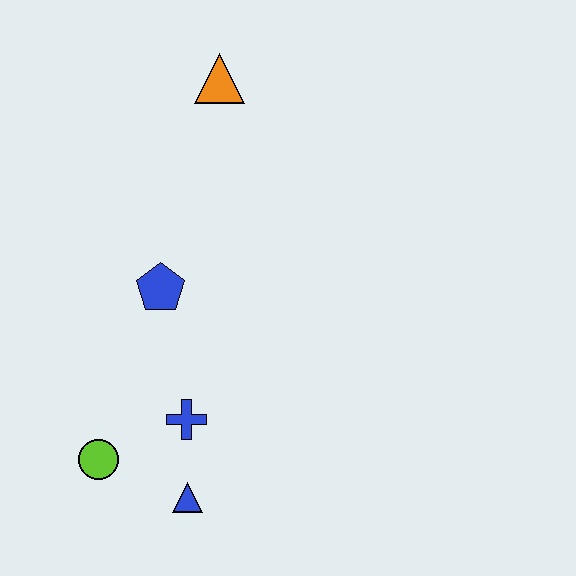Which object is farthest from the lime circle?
The orange triangle is farthest from the lime circle.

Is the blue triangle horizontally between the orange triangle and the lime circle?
Yes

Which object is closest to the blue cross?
The blue triangle is closest to the blue cross.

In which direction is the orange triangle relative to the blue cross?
The orange triangle is above the blue cross.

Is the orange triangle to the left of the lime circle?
No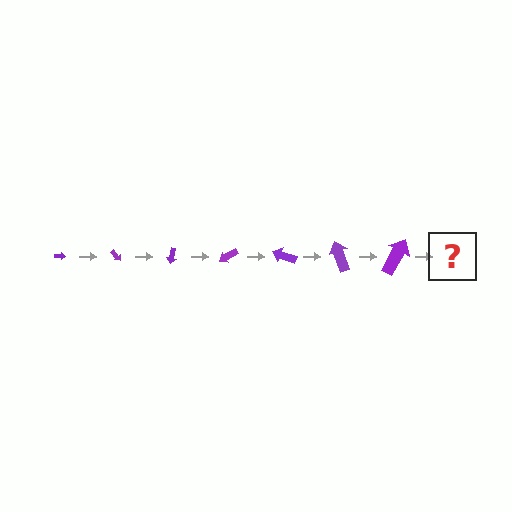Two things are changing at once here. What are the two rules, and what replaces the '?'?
The two rules are that the arrow grows larger each step and it rotates 50 degrees each step. The '?' should be an arrow, larger than the previous one and rotated 350 degrees from the start.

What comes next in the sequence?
The next element should be an arrow, larger than the previous one and rotated 350 degrees from the start.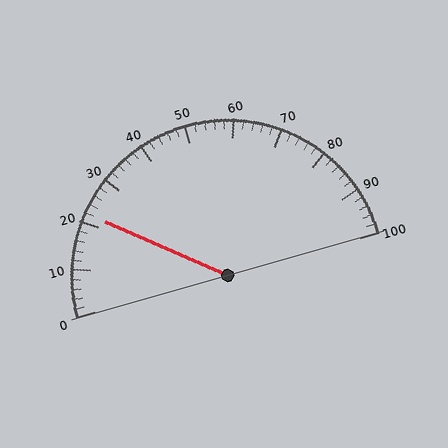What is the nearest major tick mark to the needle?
The nearest major tick mark is 20.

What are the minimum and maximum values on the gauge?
The gauge ranges from 0 to 100.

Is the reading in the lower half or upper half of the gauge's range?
The reading is in the lower half of the range (0 to 100).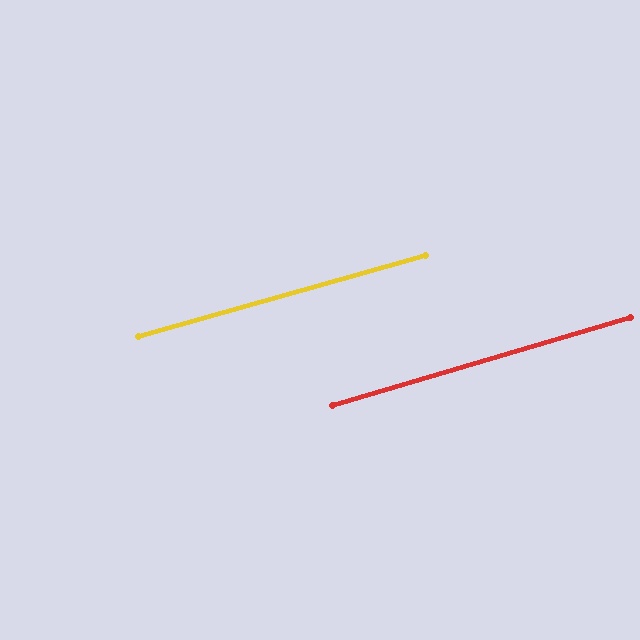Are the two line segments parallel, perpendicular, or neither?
Parallel — their directions differ by only 0.6°.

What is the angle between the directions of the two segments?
Approximately 1 degree.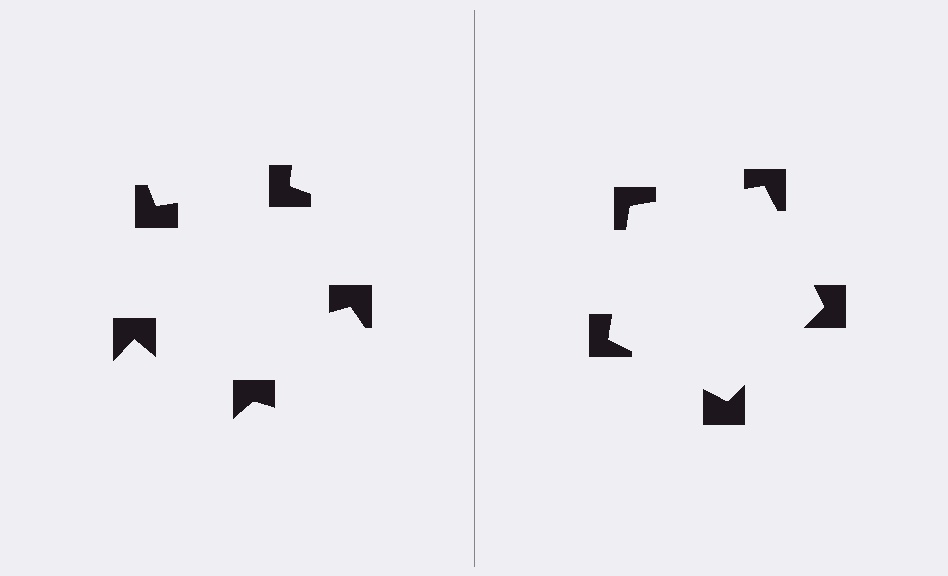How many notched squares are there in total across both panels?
10 — 5 on each side.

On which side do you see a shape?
An illusory pentagon appears on the right side. On the left side the wedge cuts are rotated, so no coherent shape forms.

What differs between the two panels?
The notched squares are positioned identically on both sides; only the wedge orientations differ. On the right they align to a pentagon; on the left they are misaligned.